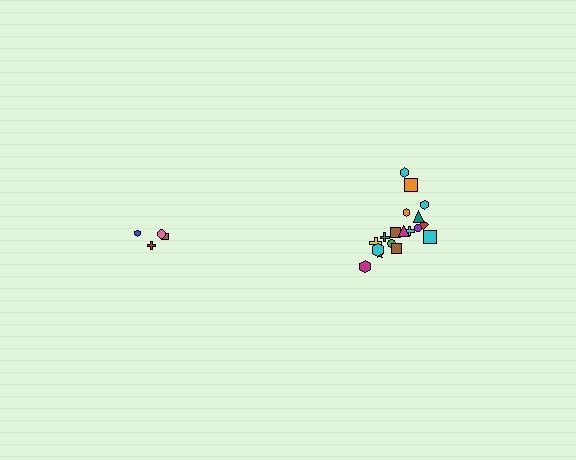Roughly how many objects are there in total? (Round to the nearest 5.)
Roughly 20 objects in total.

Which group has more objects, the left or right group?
The right group.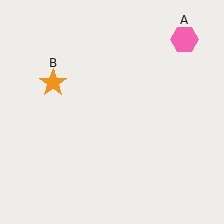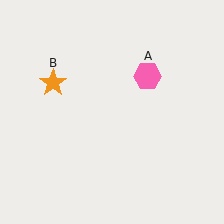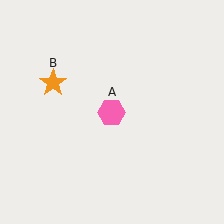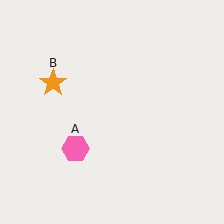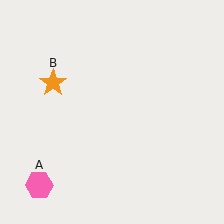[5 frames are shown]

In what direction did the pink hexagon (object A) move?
The pink hexagon (object A) moved down and to the left.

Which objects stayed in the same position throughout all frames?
Orange star (object B) remained stationary.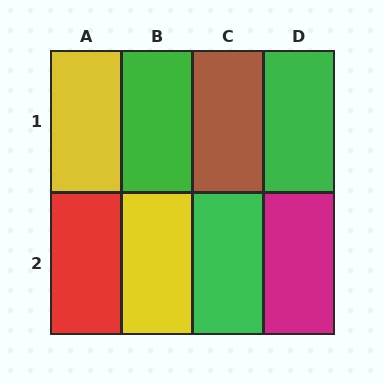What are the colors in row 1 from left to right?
Yellow, green, brown, green.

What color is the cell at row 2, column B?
Yellow.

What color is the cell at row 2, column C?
Green.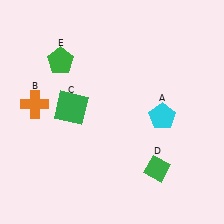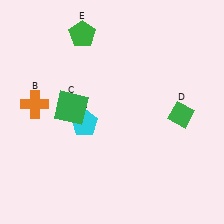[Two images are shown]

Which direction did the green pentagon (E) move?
The green pentagon (E) moved up.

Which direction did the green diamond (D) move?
The green diamond (D) moved up.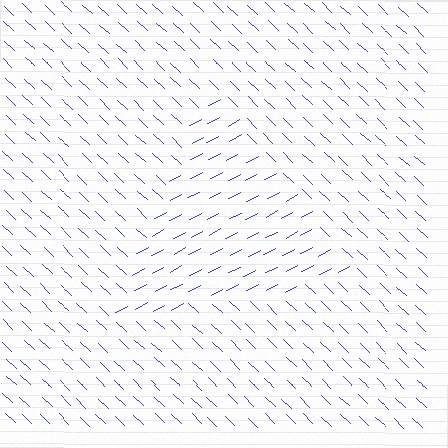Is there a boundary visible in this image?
Yes, there is a texture boundary formed by a change in line orientation.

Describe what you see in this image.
The image is filled with small blue line segments. A triangle region in the image has lines oriented differently from the surrounding lines, creating a visible texture boundary.